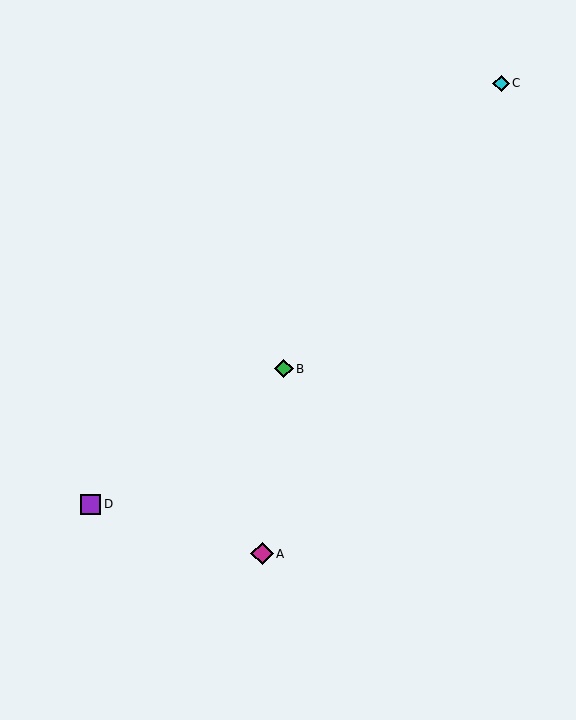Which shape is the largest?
The magenta diamond (labeled A) is the largest.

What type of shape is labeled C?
Shape C is a cyan diamond.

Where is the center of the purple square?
The center of the purple square is at (91, 504).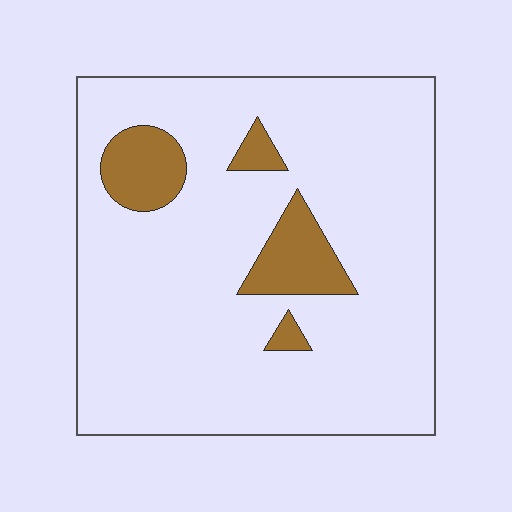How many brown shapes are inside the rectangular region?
4.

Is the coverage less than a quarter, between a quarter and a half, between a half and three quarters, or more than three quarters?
Less than a quarter.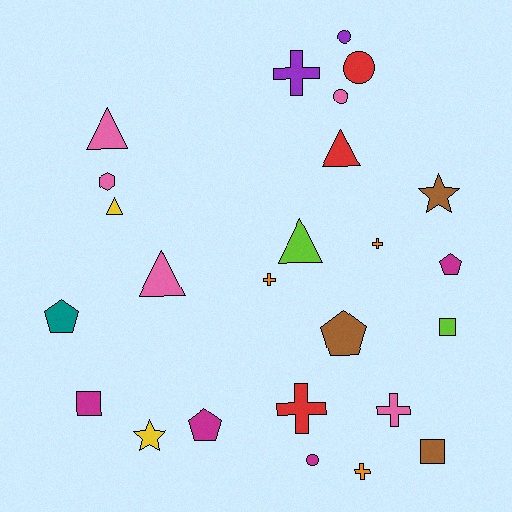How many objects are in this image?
There are 25 objects.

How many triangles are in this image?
There are 5 triangles.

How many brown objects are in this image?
There are 3 brown objects.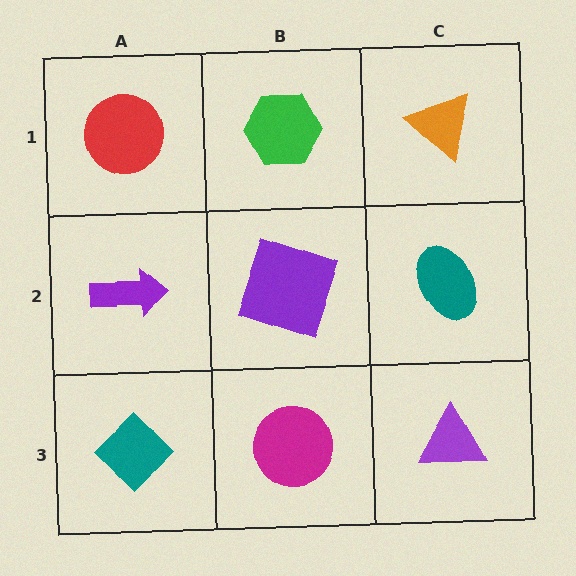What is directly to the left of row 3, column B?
A teal diamond.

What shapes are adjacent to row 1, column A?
A purple arrow (row 2, column A), a green hexagon (row 1, column B).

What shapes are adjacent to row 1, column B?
A purple square (row 2, column B), a red circle (row 1, column A), an orange triangle (row 1, column C).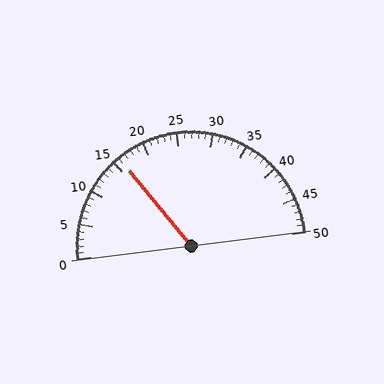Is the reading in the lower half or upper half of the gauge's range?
The reading is in the lower half of the range (0 to 50).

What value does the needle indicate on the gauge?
The needle indicates approximately 16.